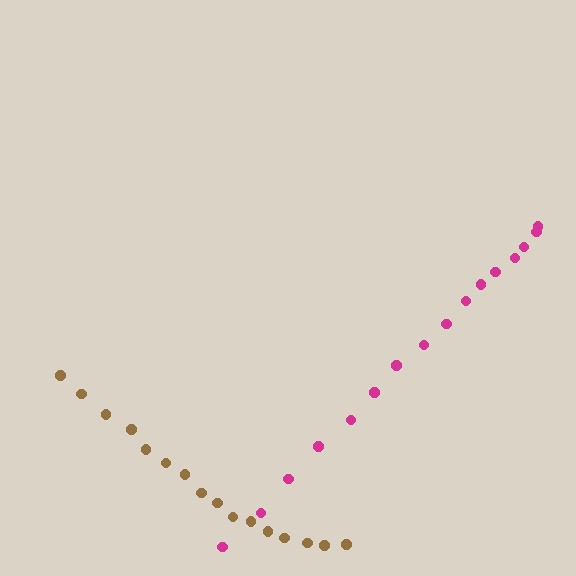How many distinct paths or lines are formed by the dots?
There are 2 distinct paths.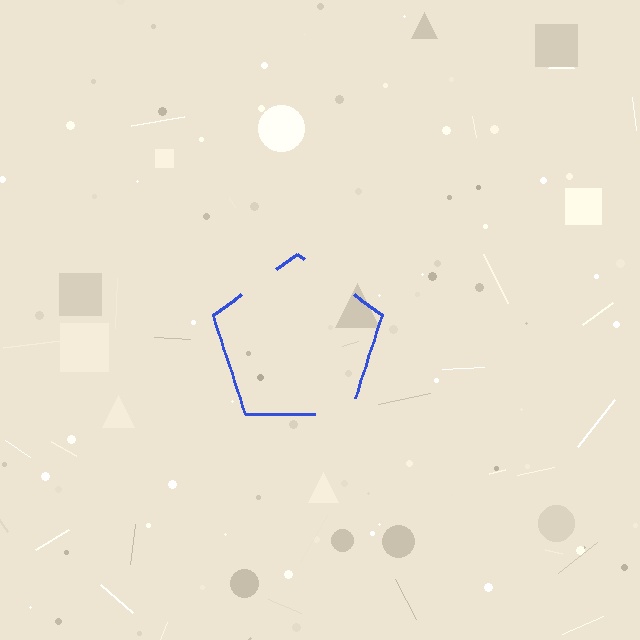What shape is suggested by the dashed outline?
The dashed outline suggests a pentagon.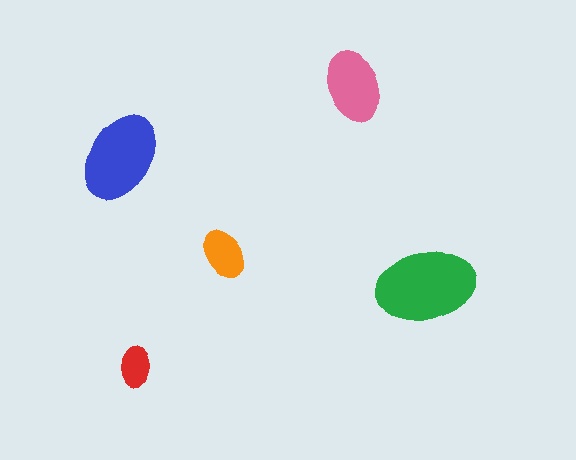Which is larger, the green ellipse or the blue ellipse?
The green one.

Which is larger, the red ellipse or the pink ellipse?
The pink one.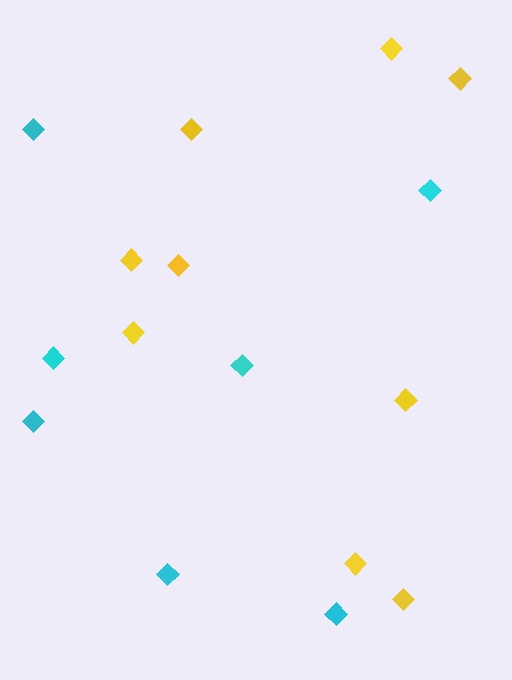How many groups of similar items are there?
There are 2 groups: one group of cyan diamonds (7) and one group of yellow diamonds (9).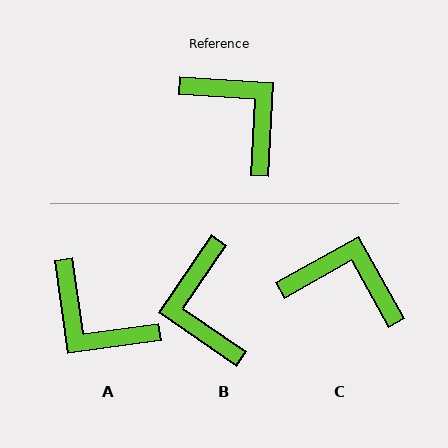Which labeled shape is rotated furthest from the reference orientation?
A, about 169 degrees away.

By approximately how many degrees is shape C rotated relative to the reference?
Approximately 33 degrees counter-clockwise.